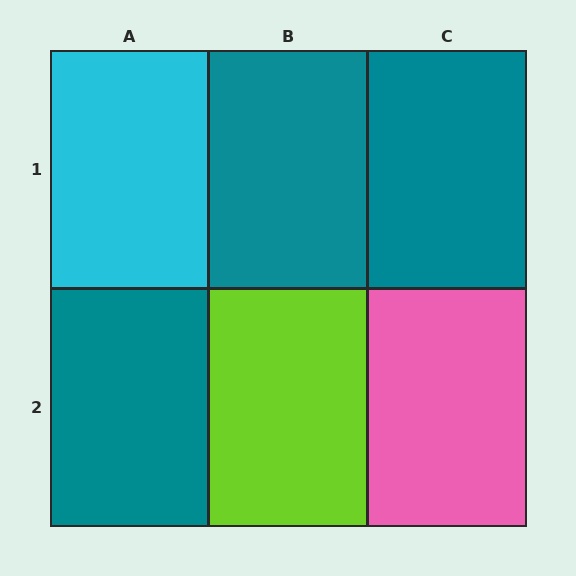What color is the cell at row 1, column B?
Teal.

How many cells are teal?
3 cells are teal.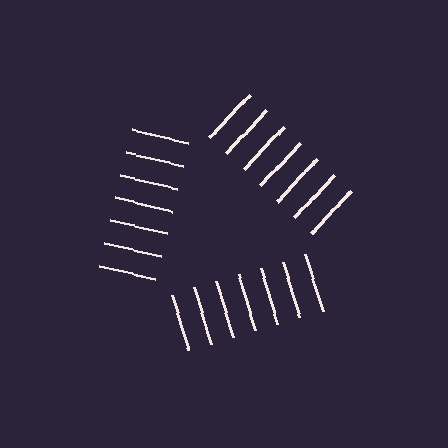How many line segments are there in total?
21 — 7 along each of the 3 edges.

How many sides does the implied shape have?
3 sides — the line-ends trace a triangle.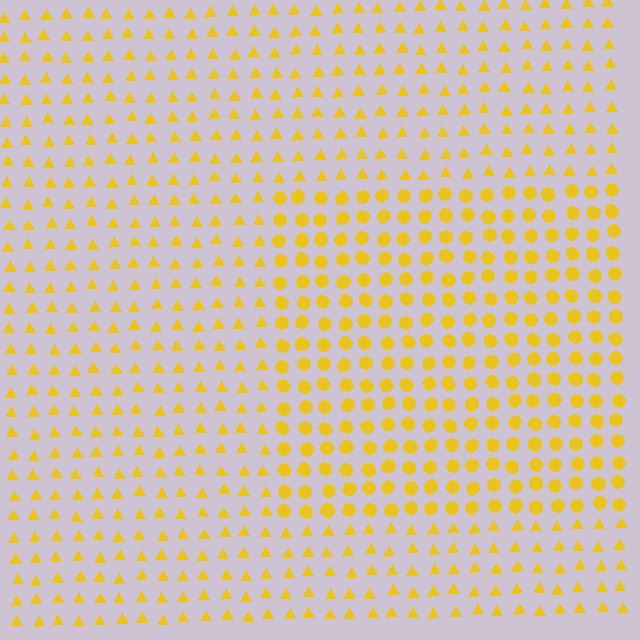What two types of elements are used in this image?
The image uses circles inside the rectangle region and triangles outside it.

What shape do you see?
I see a rectangle.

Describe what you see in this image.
The image is filled with small yellow elements arranged in a uniform grid. A rectangle-shaped region contains circles, while the surrounding area contains triangles. The boundary is defined purely by the change in element shape.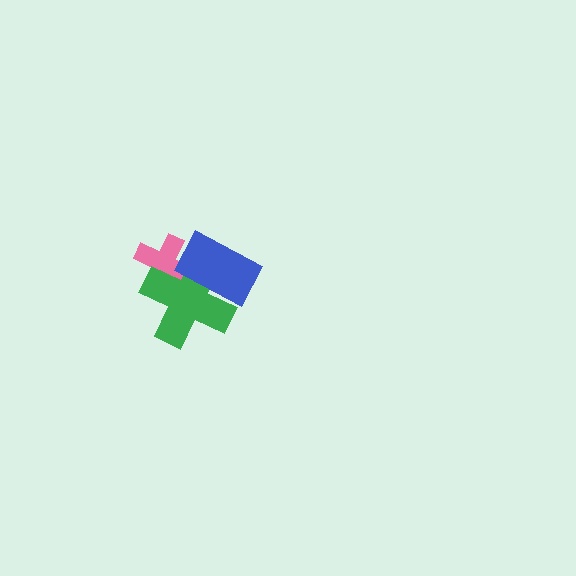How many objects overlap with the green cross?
2 objects overlap with the green cross.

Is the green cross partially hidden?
Yes, it is partially covered by another shape.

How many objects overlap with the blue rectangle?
2 objects overlap with the blue rectangle.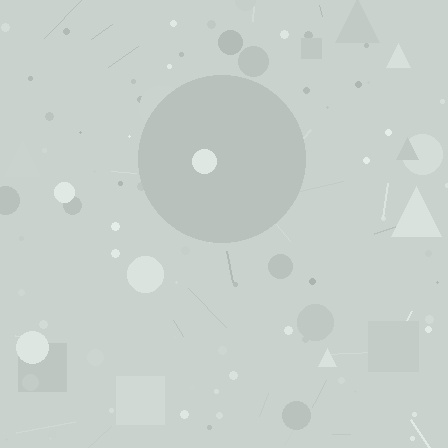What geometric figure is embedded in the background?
A circle is embedded in the background.